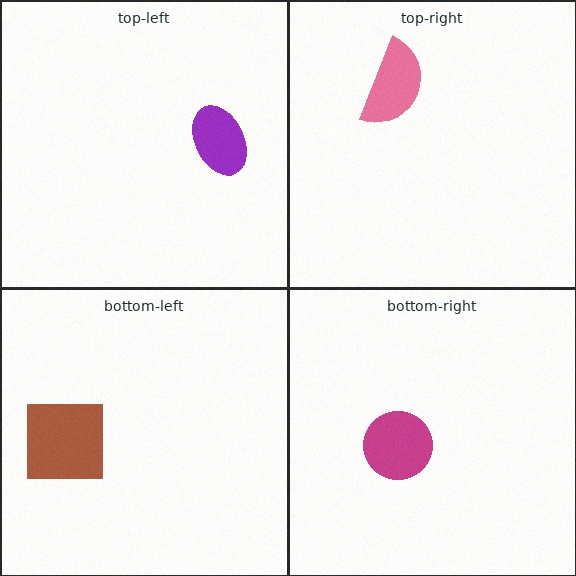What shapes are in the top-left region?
The purple ellipse.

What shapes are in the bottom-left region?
The brown square.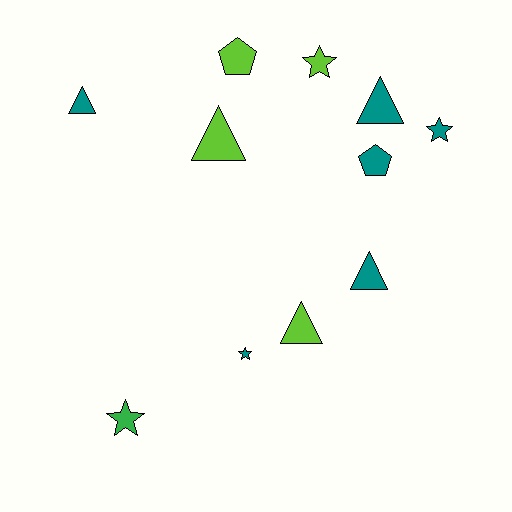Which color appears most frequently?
Teal, with 6 objects.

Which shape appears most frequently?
Triangle, with 5 objects.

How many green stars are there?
There is 1 green star.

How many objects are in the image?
There are 11 objects.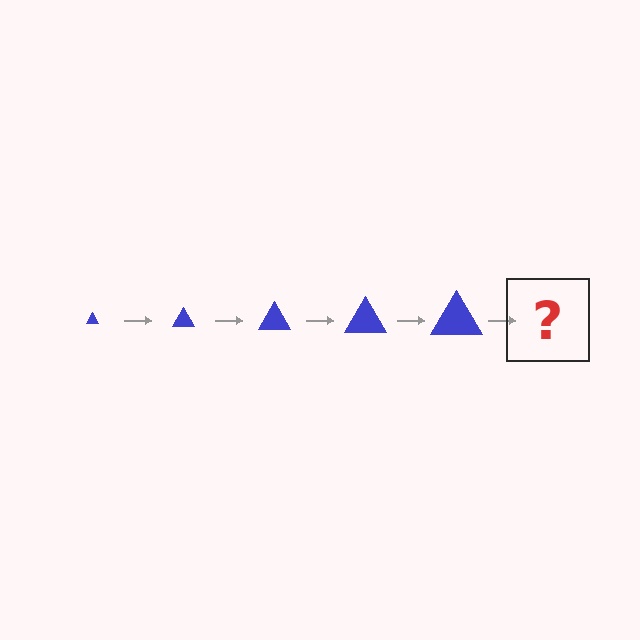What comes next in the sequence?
The next element should be a blue triangle, larger than the previous one.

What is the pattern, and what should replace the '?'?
The pattern is that the triangle gets progressively larger each step. The '?' should be a blue triangle, larger than the previous one.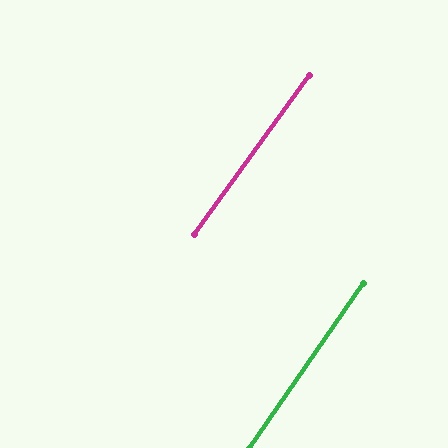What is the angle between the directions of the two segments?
Approximately 1 degree.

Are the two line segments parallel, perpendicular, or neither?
Parallel — their directions differ by only 1.4°.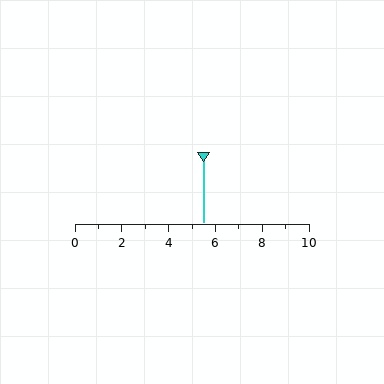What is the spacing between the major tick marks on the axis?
The major ticks are spaced 2 apart.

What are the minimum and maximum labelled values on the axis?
The axis runs from 0 to 10.